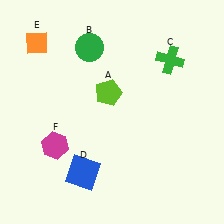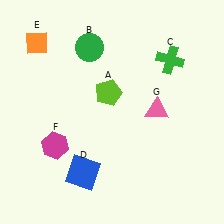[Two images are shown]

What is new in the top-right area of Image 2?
A pink triangle (G) was added in the top-right area of Image 2.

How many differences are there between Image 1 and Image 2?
There is 1 difference between the two images.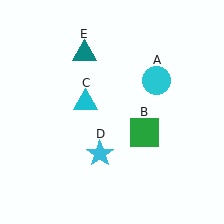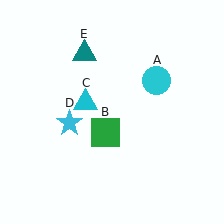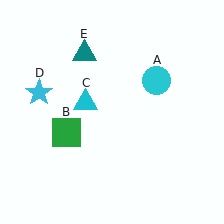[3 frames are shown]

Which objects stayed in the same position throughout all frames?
Cyan circle (object A) and cyan triangle (object C) and teal triangle (object E) remained stationary.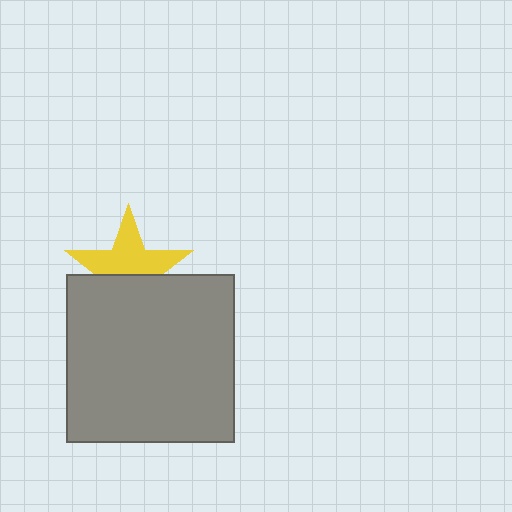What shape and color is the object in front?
The object in front is a gray square.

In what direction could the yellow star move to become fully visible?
The yellow star could move up. That would shift it out from behind the gray square entirely.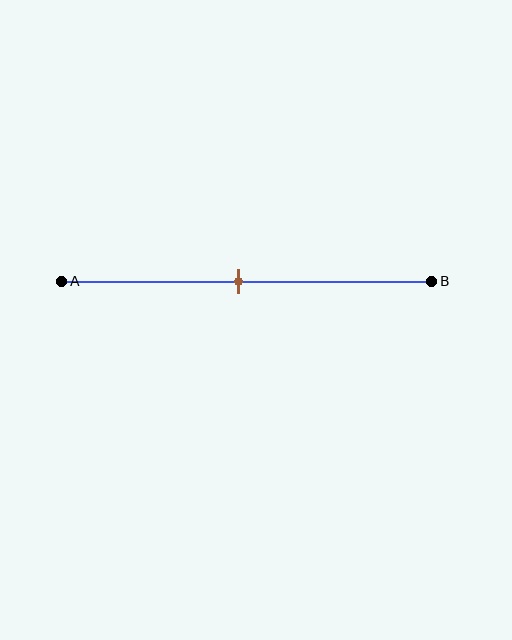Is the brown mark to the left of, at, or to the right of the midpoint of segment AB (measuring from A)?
The brown mark is approximately at the midpoint of segment AB.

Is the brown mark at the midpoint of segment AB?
Yes, the mark is approximately at the midpoint.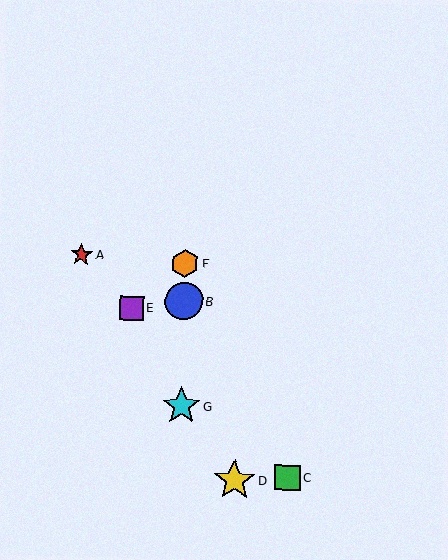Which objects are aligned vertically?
Objects B, F, G are aligned vertically.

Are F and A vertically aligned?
No, F is at x≈185 and A is at x≈81.